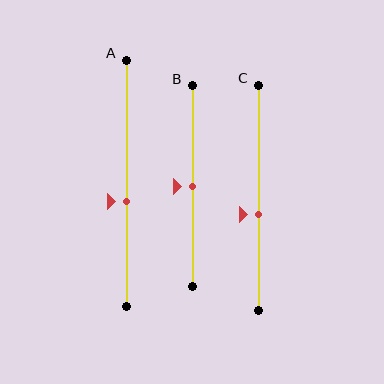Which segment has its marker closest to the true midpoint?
Segment B has its marker closest to the true midpoint.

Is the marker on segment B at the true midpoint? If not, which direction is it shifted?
Yes, the marker on segment B is at the true midpoint.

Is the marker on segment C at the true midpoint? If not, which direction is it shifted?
No, the marker on segment C is shifted downward by about 7% of the segment length.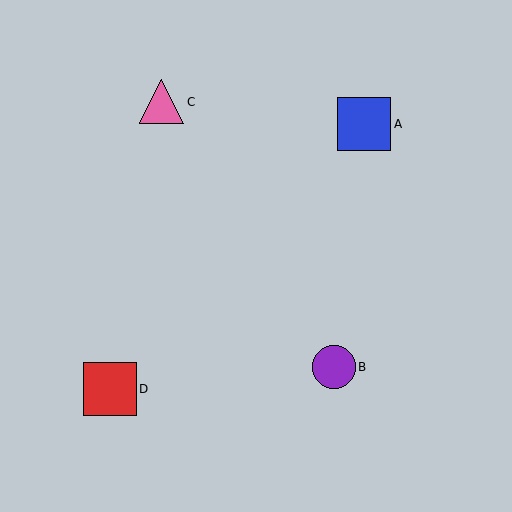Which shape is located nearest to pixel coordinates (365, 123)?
The blue square (labeled A) at (364, 124) is nearest to that location.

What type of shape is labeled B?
Shape B is a purple circle.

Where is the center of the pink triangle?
The center of the pink triangle is at (162, 102).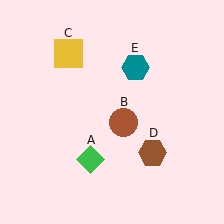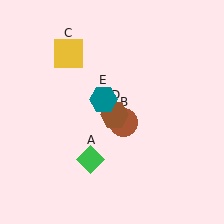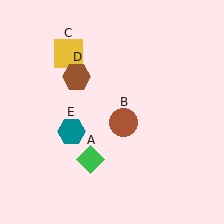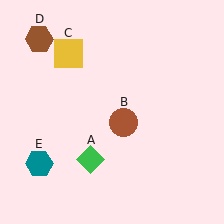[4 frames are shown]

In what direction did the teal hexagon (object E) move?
The teal hexagon (object E) moved down and to the left.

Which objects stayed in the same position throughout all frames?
Green diamond (object A) and brown circle (object B) and yellow square (object C) remained stationary.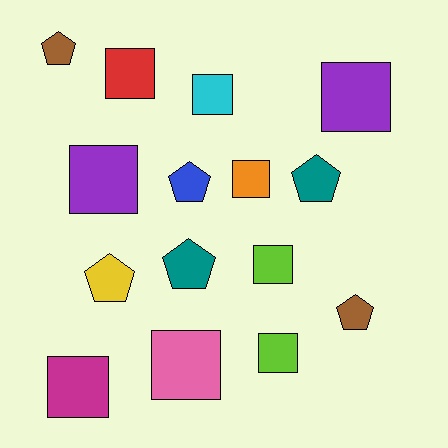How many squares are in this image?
There are 9 squares.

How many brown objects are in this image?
There are 2 brown objects.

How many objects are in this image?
There are 15 objects.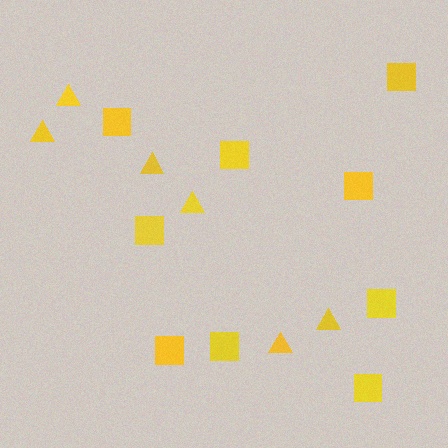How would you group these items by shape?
There are 2 groups: one group of squares (9) and one group of triangles (6).